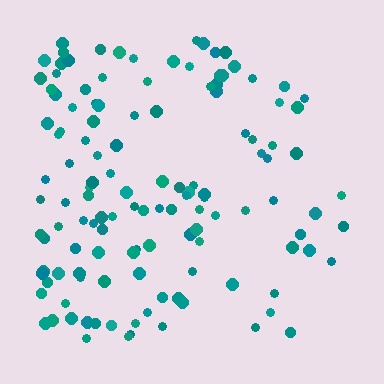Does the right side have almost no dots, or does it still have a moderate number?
Still a moderate number, just noticeably fewer than the left.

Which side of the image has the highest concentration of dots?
The left.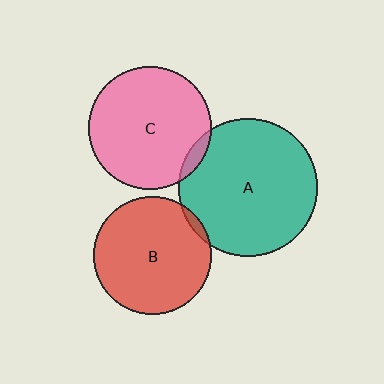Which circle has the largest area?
Circle A (teal).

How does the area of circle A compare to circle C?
Approximately 1.3 times.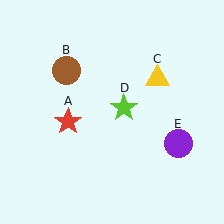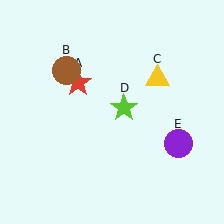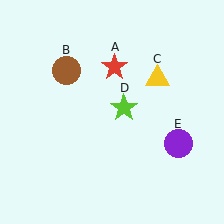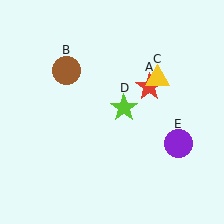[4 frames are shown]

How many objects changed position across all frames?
1 object changed position: red star (object A).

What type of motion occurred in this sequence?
The red star (object A) rotated clockwise around the center of the scene.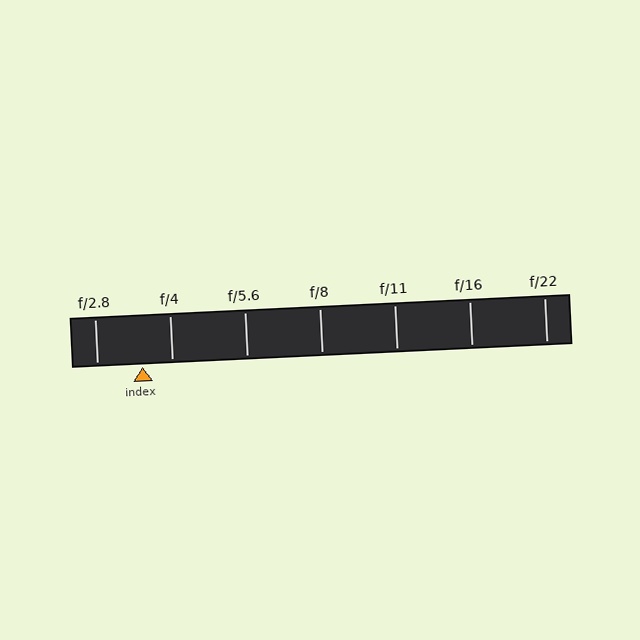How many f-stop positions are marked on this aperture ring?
There are 7 f-stop positions marked.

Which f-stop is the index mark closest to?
The index mark is closest to f/4.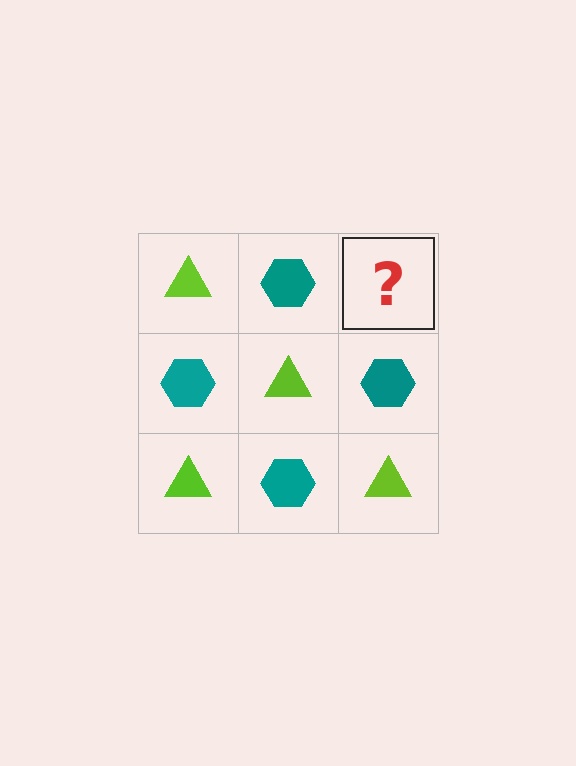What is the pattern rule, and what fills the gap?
The rule is that it alternates lime triangle and teal hexagon in a checkerboard pattern. The gap should be filled with a lime triangle.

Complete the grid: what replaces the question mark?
The question mark should be replaced with a lime triangle.